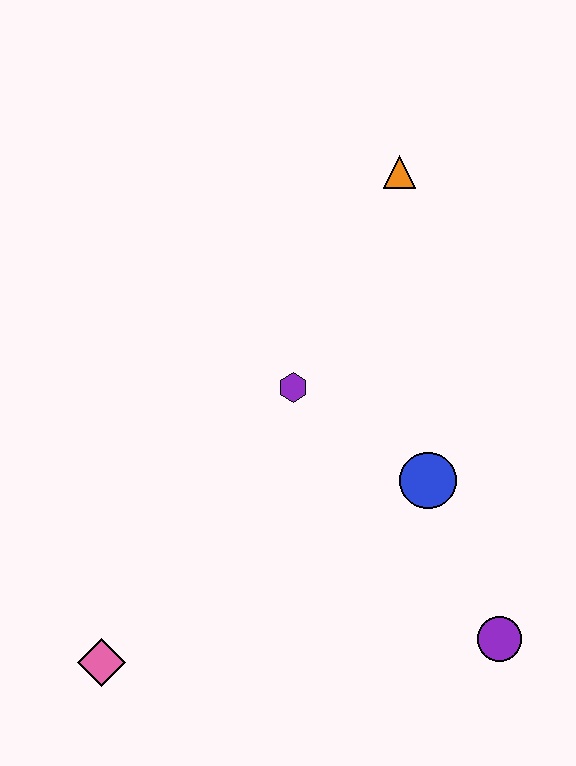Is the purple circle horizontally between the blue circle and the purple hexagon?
No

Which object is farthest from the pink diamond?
The orange triangle is farthest from the pink diamond.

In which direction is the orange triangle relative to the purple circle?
The orange triangle is above the purple circle.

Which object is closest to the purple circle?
The blue circle is closest to the purple circle.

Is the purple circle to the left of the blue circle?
No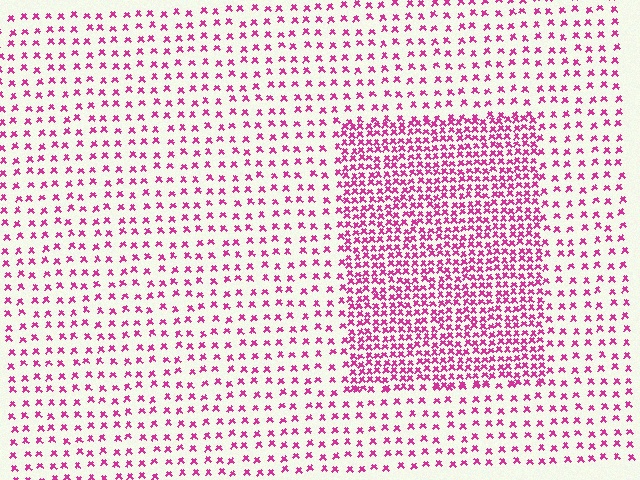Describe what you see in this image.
The image contains small magenta elements arranged at two different densities. A rectangle-shaped region is visible where the elements are more densely packed than the surrounding area.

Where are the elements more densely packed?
The elements are more densely packed inside the rectangle boundary.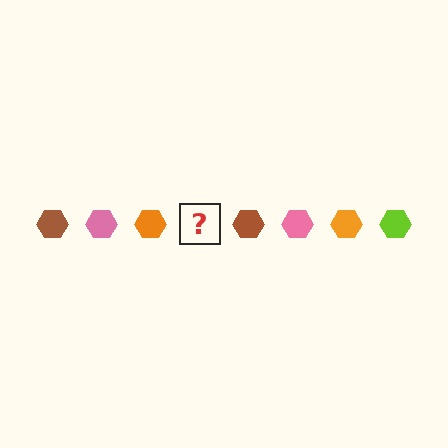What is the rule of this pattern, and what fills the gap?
The rule is that the pattern cycles through brown, pink, orange, lime hexagons. The gap should be filled with a lime hexagon.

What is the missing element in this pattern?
The missing element is a lime hexagon.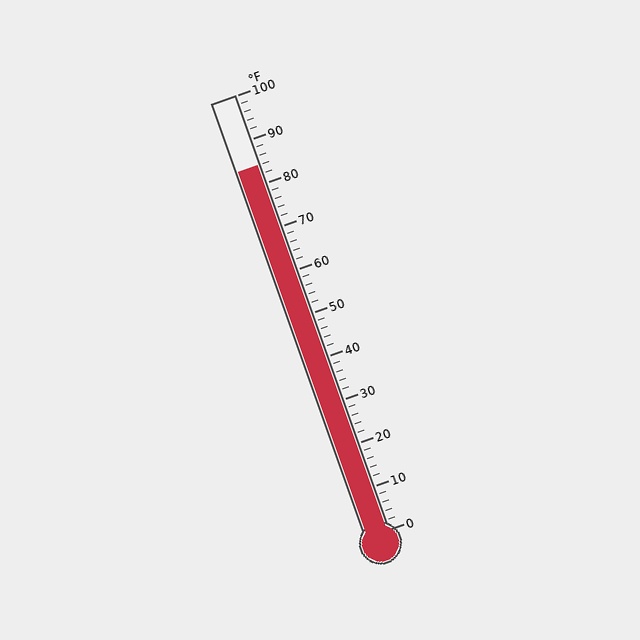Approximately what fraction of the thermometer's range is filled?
The thermometer is filled to approximately 85% of its range.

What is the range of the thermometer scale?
The thermometer scale ranges from 0°F to 100°F.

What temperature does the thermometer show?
The thermometer shows approximately 84°F.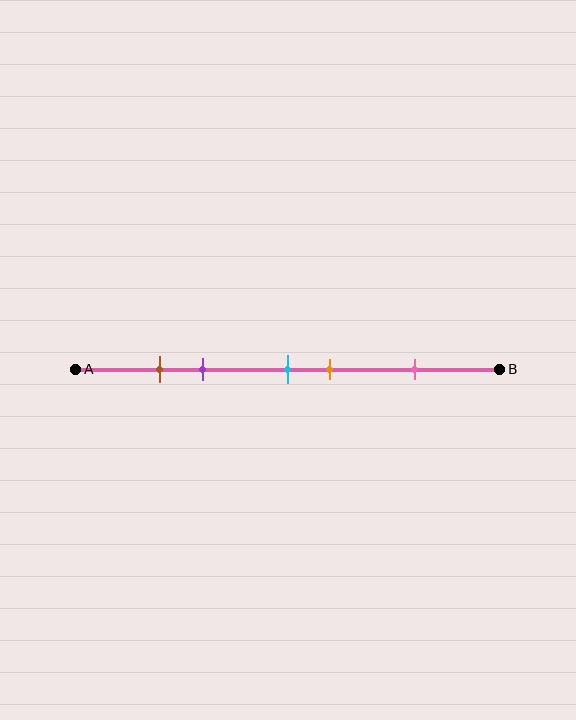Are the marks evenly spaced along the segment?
No, the marks are not evenly spaced.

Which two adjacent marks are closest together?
The brown and purple marks are the closest adjacent pair.